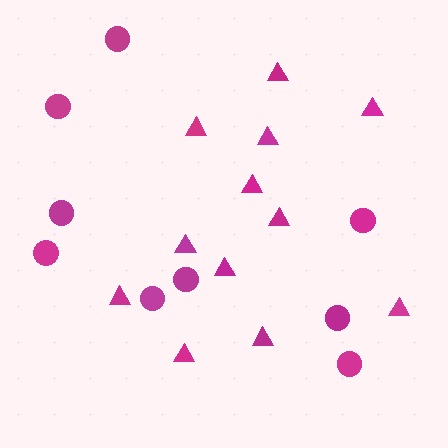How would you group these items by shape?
There are 2 groups: one group of circles (9) and one group of triangles (12).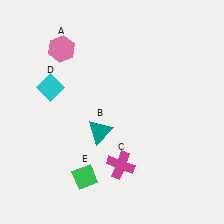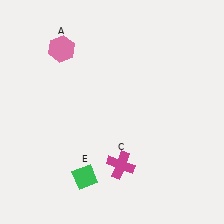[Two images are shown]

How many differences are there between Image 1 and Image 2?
There are 2 differences between the two images.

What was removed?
The cyan diamond (D), the teal triangle (B) were removed in Image 2.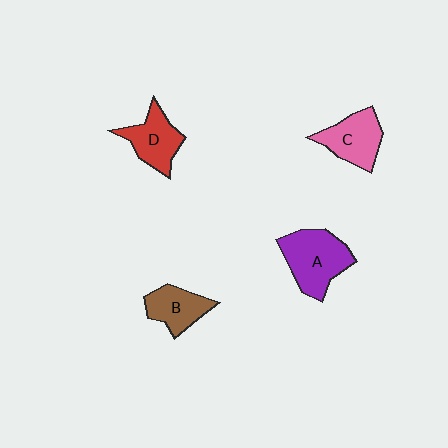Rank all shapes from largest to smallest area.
From largest to smallest: A (purple), C (pink), D (red), B (brown).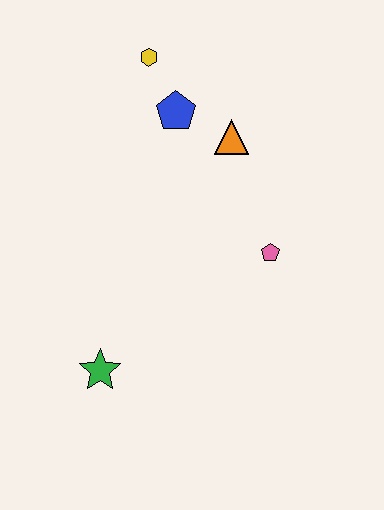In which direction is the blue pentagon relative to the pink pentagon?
The blue pentagon is above the pink pentagon.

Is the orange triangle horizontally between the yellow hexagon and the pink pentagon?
Yes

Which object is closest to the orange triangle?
The blue pentagon is closest to the orange triangle.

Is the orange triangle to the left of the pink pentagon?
Yes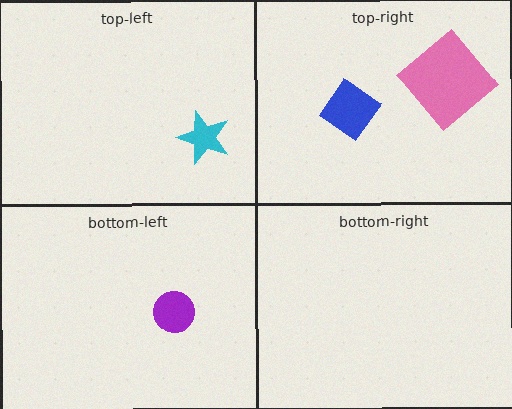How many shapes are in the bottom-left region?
1.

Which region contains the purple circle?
The bottom-left region.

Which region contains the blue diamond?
The top-right region.